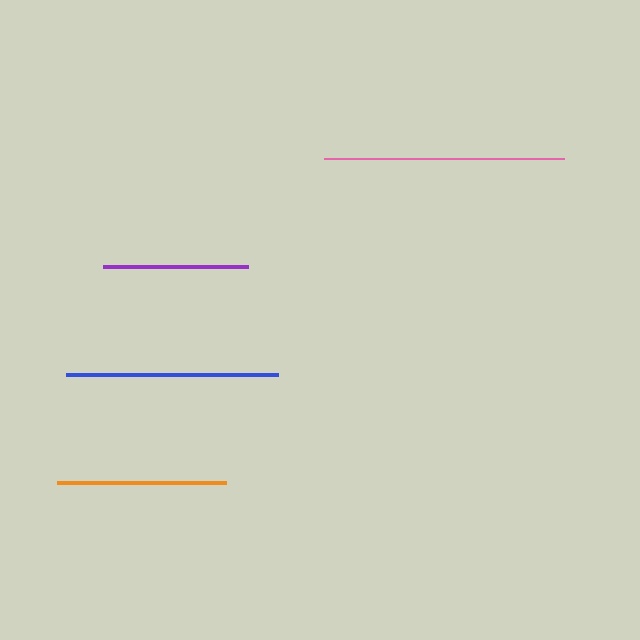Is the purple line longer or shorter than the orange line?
The orange line is longer than the purple line.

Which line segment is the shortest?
The purple line is the shortest at approximately 145 pixels.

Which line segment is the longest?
The pink line is the longest at approximately 240 pixels.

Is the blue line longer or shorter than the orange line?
The blue line is longer than the orange line.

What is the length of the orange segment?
The orange segment is approximately 170 pixels long.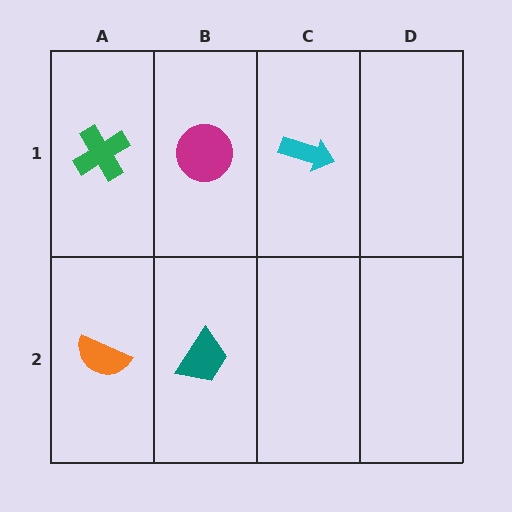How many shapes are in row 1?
3 shapes.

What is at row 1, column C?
A cyan arrow.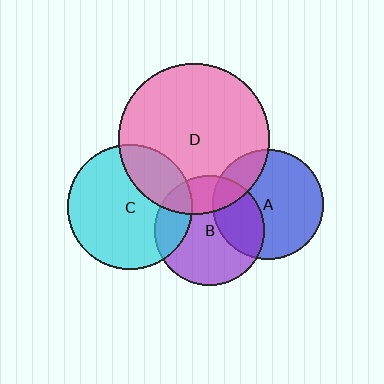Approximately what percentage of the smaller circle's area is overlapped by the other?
Approximately 30%.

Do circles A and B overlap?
Yes.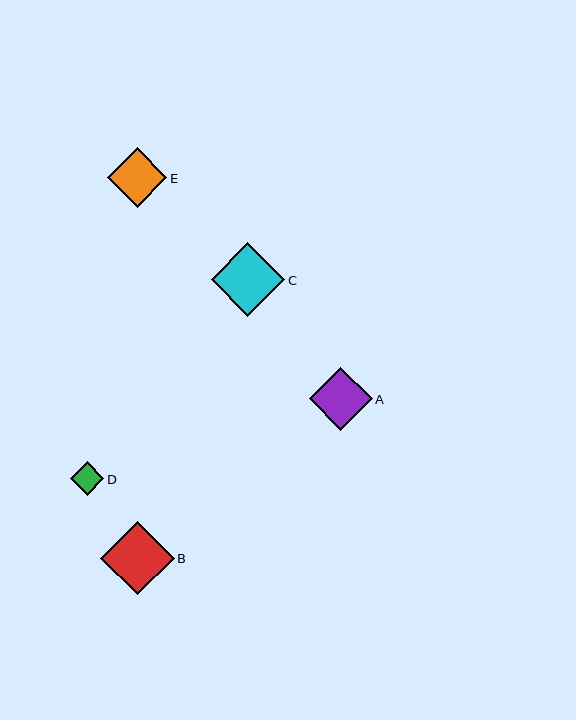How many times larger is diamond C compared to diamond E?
Diamond C is approximately 1.2 times the size of diamond E.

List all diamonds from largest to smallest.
From largest to smallest: C, B, A, E, D.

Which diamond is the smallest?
Diamond D is the smallest with a size of approximately 33 pixels.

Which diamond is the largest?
Diamond C is the largest with a size of approximately 74 pixels.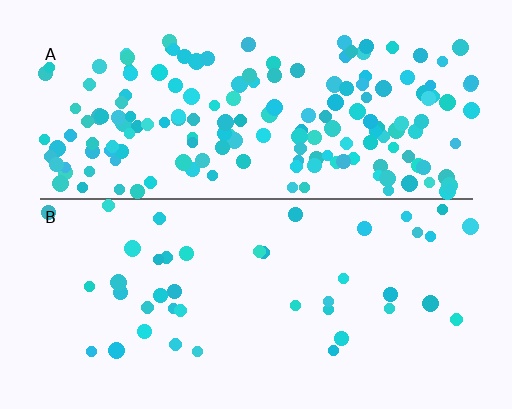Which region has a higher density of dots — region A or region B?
A (the top).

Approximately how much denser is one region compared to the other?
Approximately 4.0× — region A over region B.